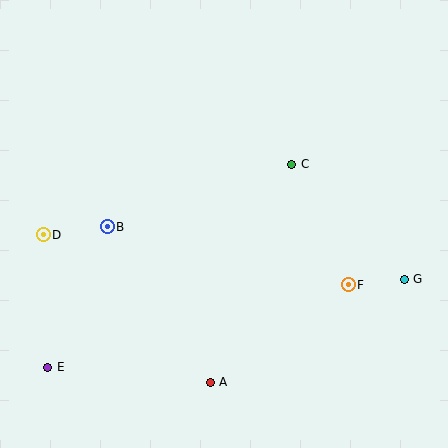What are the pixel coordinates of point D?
Point D is at (43, 235).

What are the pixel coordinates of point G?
Point G is at (404, 279).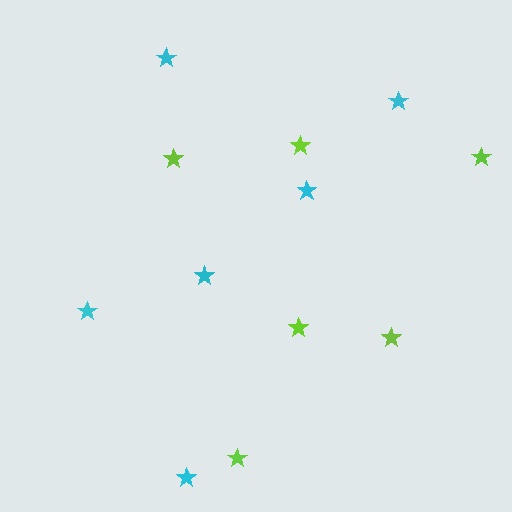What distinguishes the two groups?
There are 2 groups: one group of cyan stars (6) and one group of lime stars (6).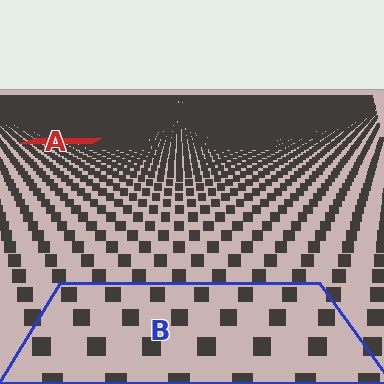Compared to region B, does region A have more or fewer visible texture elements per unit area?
Region A has more texture elements per unit area — they are packed more densely because it is farther away.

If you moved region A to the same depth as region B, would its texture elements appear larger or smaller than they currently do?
They would appear larger. At a closer depth, the same texture elements are projected at a bigger on-screen size.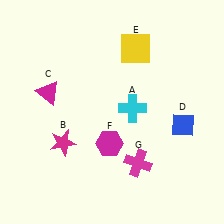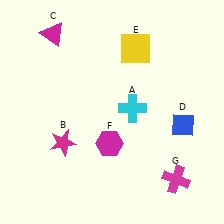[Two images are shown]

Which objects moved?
The objects that moved are: the magenta triangle (C), the magenta cross (G).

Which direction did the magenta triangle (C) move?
The magenta triangle (C) moved up.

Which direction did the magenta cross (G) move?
The magenta cross (G) moved right.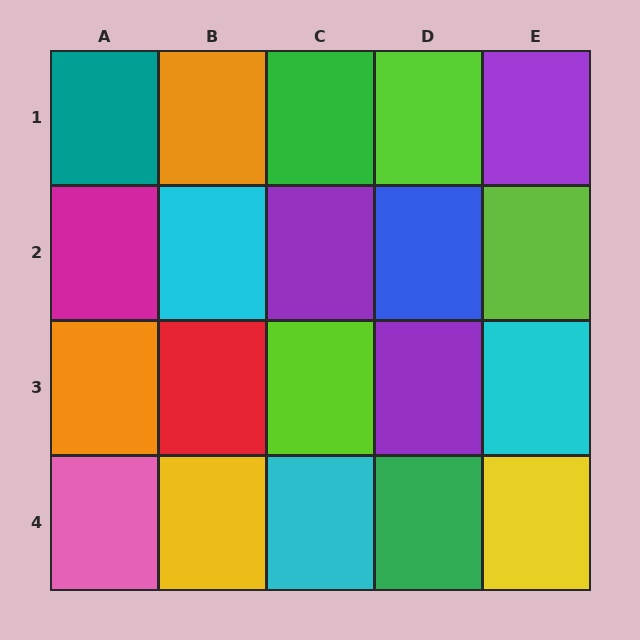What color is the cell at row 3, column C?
Lime.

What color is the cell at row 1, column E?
Purple.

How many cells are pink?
1 cell is pink.